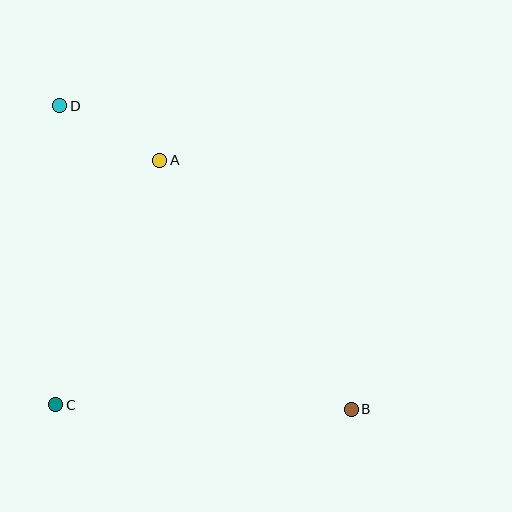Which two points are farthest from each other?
Points B and D are farthest from each other.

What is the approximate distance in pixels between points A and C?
The distance between A and C is approximately 265 pixels.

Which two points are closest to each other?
Points A and D are closest to each other.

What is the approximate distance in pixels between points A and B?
The distance between A and B is approximately 314 pixels.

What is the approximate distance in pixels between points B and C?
The distance between B and C is approximately 296 pixels.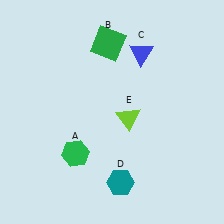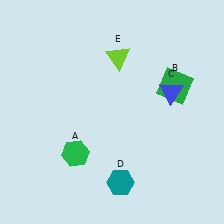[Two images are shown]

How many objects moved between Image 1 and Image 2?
3 objects moved between the two images.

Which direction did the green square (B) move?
The green square (B) moved right.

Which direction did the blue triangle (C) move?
The blue triangle (C) moved down.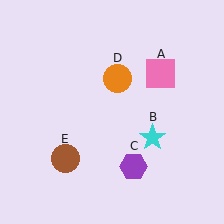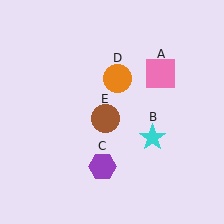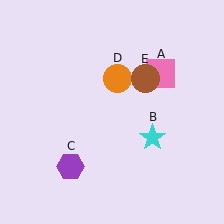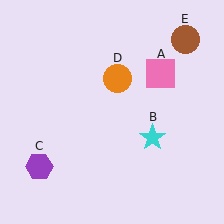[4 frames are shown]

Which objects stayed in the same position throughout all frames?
Pink square (object A) and cyan star (object B) and orange circle (object D) remained stationary.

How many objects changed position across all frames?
2 objects changed position: purple hexagon (object C), brown circle (object E).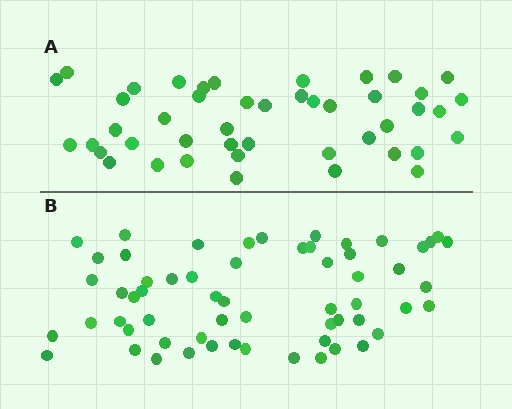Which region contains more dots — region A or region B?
Region B (the bottom region) has more dots.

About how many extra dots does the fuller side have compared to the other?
Region B has approximately 15 more dots than region A.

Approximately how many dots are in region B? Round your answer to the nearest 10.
About 60 dots.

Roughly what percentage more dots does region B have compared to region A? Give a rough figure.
About 35% more.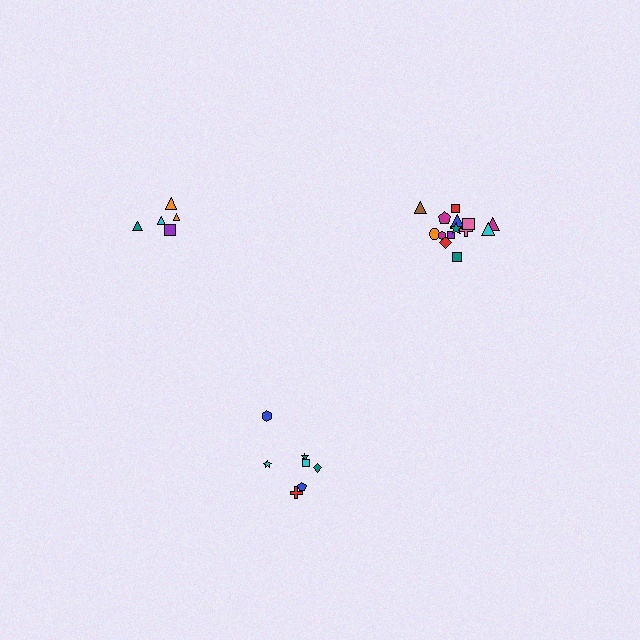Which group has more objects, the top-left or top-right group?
The top-right group.